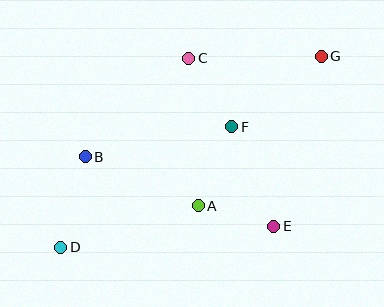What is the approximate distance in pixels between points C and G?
The distance between C and G is approximately 133 pixels.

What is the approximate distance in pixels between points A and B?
The distance between A and B is approximately 123 pixels.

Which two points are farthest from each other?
Points D and G are farthest from each other.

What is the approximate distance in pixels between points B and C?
The distance between B and C is approximately 143 pixels.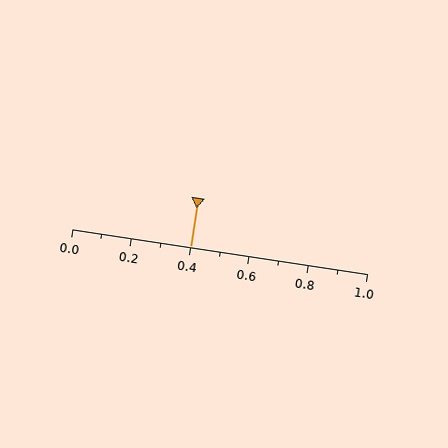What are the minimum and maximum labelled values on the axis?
The axis runs from 0.0 to 1.0.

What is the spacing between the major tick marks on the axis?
The major ticks are spaced 0.2 apart.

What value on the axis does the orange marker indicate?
The marker indicates approximately 0.4.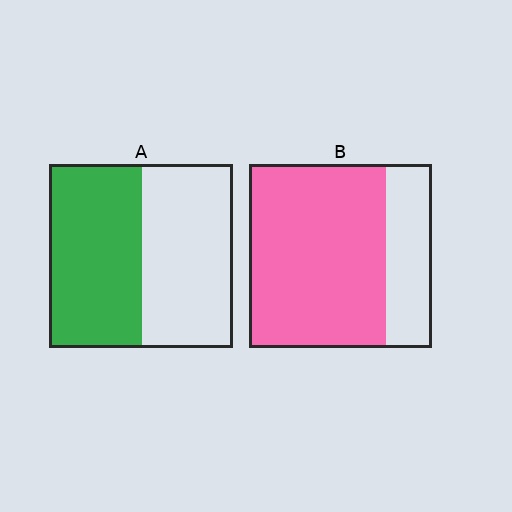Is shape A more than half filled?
Roughly half.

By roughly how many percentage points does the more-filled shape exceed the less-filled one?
By roughly 25 percentage points (B over A).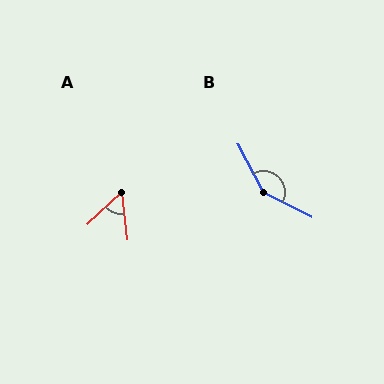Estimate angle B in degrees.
Approximately 144 degrees.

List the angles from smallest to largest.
A (53°), B (144°).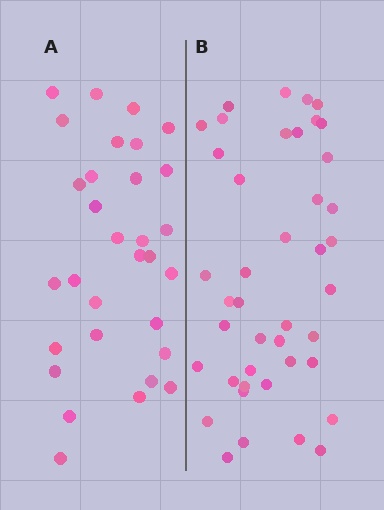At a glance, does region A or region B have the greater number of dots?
Region B (the right region) has more dots.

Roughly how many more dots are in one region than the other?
Region B has roughly 12 or so more dots than region A.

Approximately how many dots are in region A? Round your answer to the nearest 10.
About 30 dots. (The exact count is 31, which rounds to 30.)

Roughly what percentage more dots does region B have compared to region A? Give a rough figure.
About 35% more.